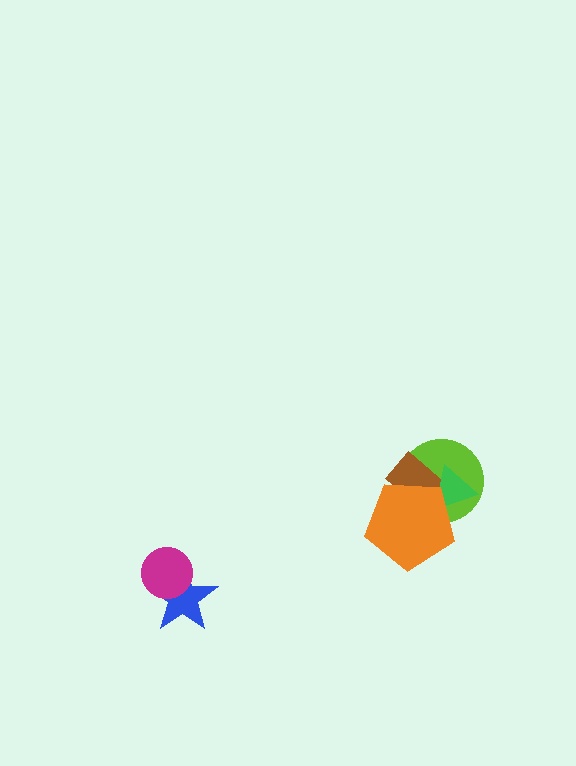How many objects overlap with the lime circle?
3 objects overlap with the lime circle.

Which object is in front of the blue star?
The magenta circle is in front of the blue star.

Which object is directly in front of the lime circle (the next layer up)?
The brown rectangle is directly in front of the lime circle.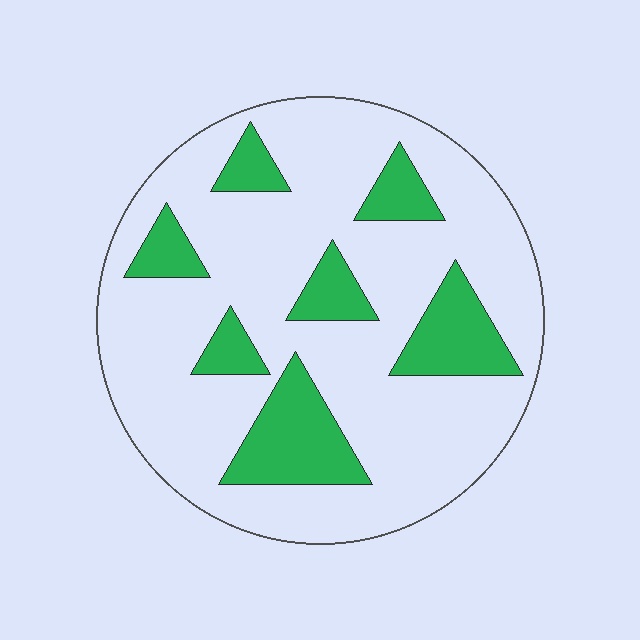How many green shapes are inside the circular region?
7.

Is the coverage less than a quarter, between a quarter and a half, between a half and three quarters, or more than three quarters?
Less than a quarter.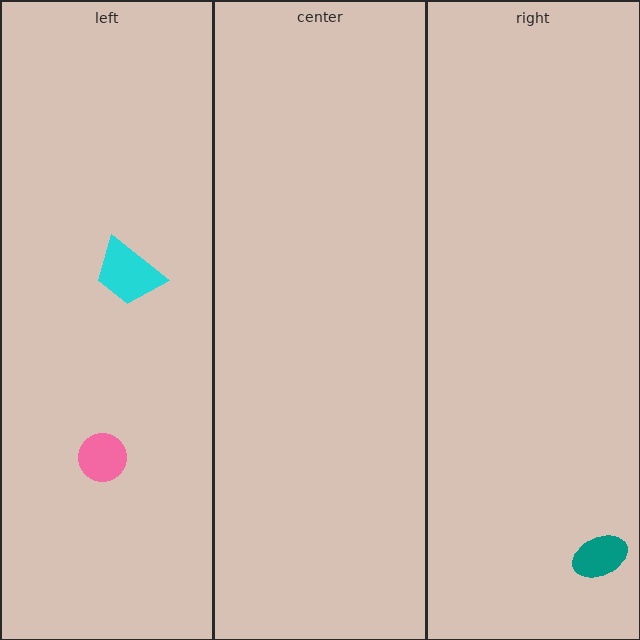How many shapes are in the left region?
2.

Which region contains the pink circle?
The left region.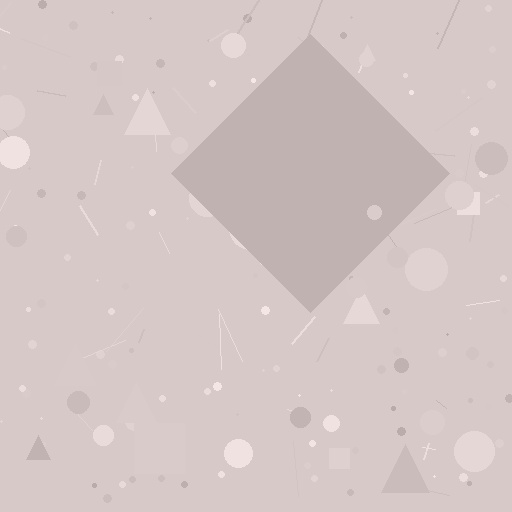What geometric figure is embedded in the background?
A diamond is embedded in the background.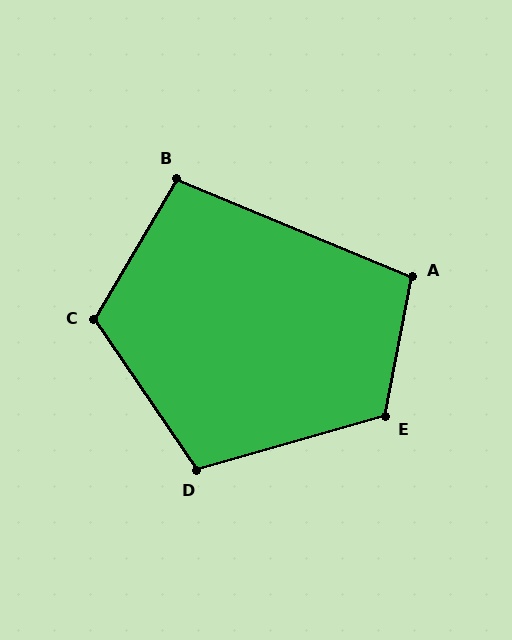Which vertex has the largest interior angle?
E, at approximately 116 degrees.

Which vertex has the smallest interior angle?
B, at approximately 98 degrees.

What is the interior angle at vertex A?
Approximately 102 degrees (obtuse).